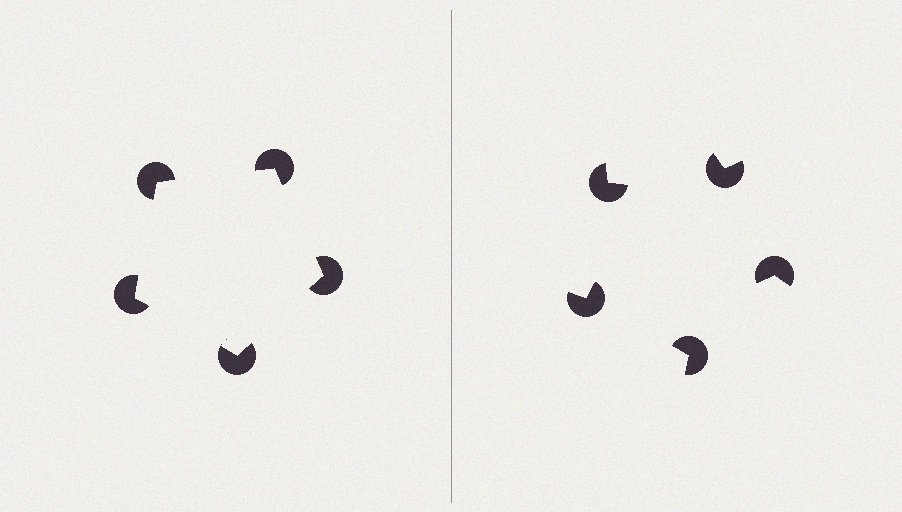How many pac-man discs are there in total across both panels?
10 — 5 on each side.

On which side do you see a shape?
An illusory pentagon appears on the left side. On the right side the wedge cuts are rotated, so no coherent shape forms.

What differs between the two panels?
The pac-man discs are positioned identically on both sides; only the wedge orientations differ. On the left they align to a pentagon; on the right they are misaligned.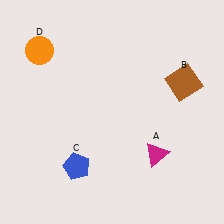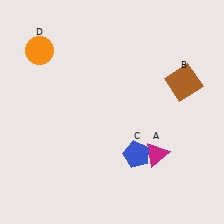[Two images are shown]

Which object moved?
The blue pentagon (C) moved right.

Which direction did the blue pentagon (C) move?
The blue pentagon (C) moved right.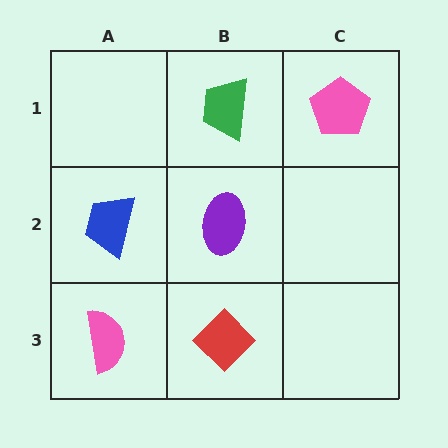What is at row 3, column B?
A red diamond.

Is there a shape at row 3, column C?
No, that cell is empty.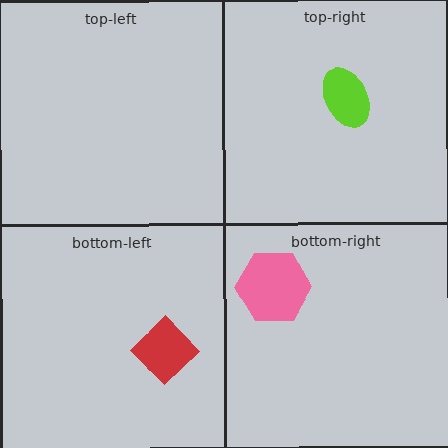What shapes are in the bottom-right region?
The pink hexagon.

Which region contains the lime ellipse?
The top-right region.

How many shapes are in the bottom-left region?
1.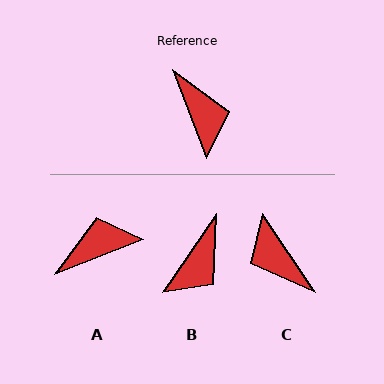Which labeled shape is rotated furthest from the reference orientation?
C, about 167 degrees away.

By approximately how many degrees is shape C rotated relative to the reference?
Approximately 167 degrees clockwise.